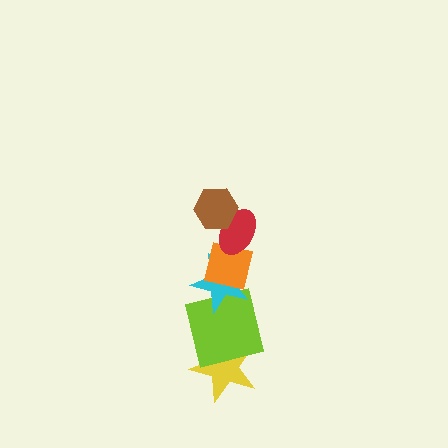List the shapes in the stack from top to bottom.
From top to bottom: the brown hexagon, the red ellipse, the orange square, the cyan star, the lime square, the yellow star.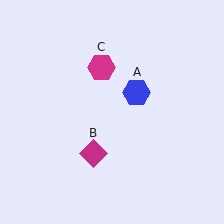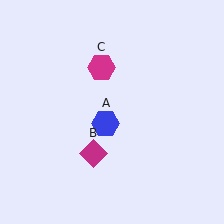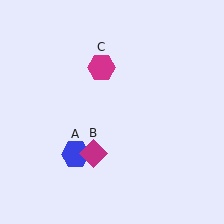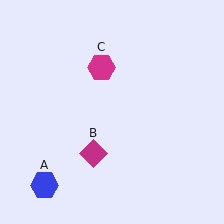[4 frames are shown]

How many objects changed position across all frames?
1 object changed position: blue hexagon (object A).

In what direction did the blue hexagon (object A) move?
The blue hexagon (object A) moved down and to the left.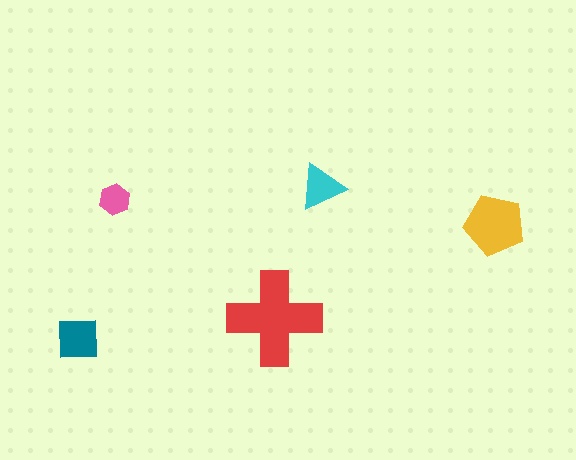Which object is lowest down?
The teal square is bottommost.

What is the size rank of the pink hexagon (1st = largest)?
5th.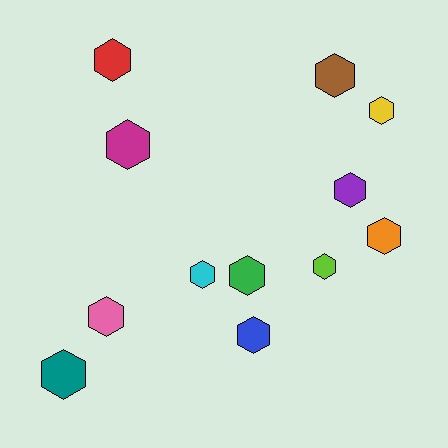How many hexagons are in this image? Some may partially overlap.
There are 12 hexagons.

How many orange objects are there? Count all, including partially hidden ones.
There is 1 orange object.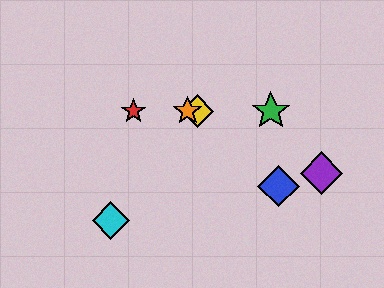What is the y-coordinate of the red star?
The red star is at y≈111.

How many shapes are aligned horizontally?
4 shapes (the red star, the green star, the yellow diamond, the orange star) are aligned horizontally.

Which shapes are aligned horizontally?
The red star, the green star, the yellow diamond, the orange star are aligned horizontally.